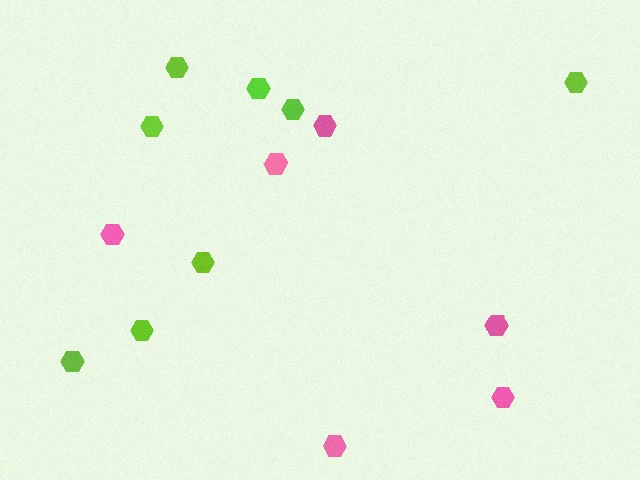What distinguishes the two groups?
There are 2 groups: one group of pink hexagons (6) and one group of lime hexagons (8).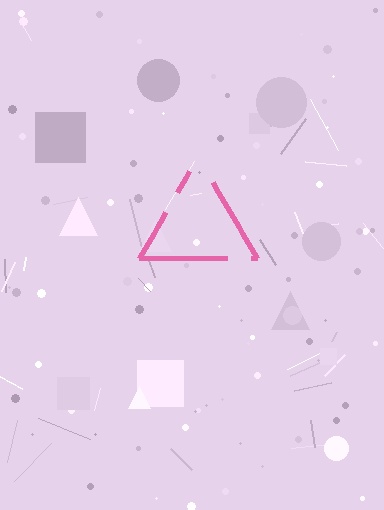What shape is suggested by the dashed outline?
The dashed outline suggests a triangle.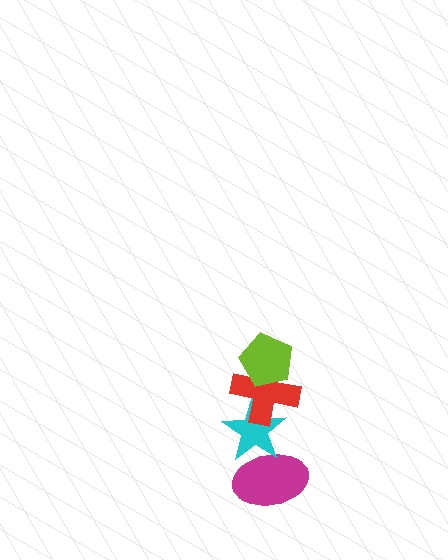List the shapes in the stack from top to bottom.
From top to bottom: the lime pentagon, the red cross, the cyan star, the magenta ellipse.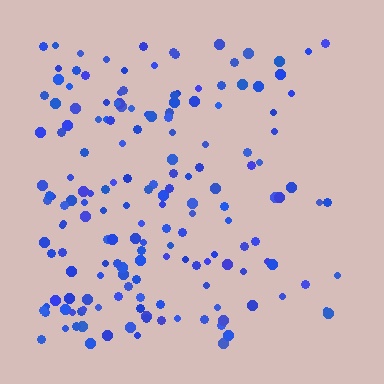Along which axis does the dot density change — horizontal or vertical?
Horizontal.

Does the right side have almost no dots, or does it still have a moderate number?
Still a moderate number, just noticeably fewer than the left.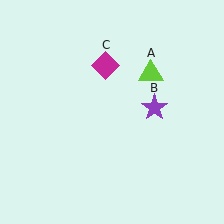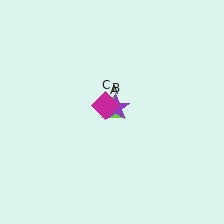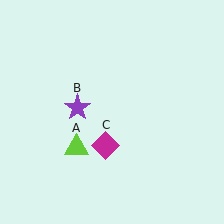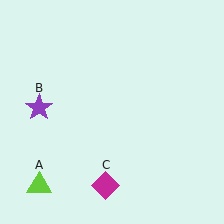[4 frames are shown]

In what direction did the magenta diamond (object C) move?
The magenta diamond (object C) moved down.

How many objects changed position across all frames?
3 objects changed position: lime triangle (object A), purple star (object B), magenta diamond (object C).